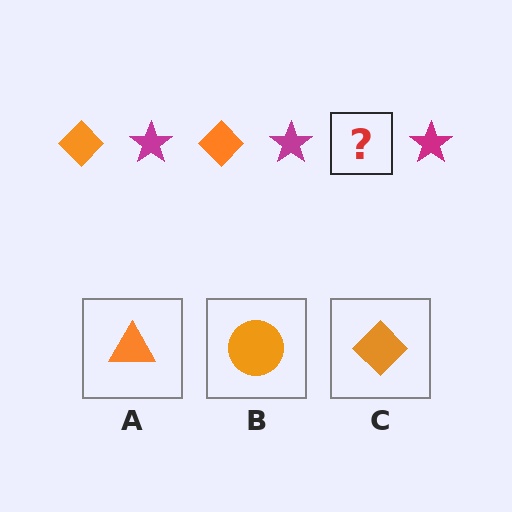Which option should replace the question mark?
Option C.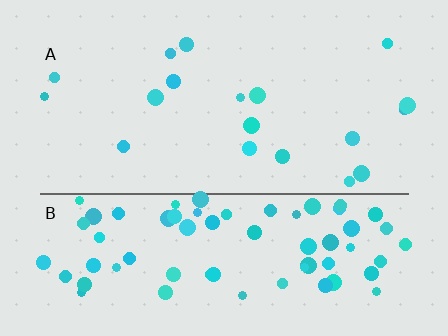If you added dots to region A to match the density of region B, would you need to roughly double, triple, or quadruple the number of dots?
Approximately quadruple.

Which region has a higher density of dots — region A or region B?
B (the bottom).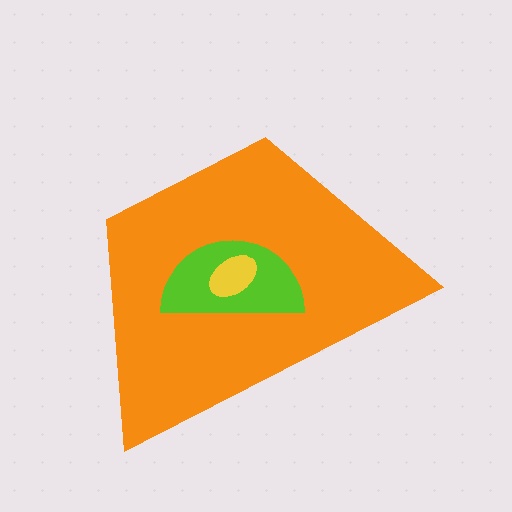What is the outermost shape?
The orange trapezoid.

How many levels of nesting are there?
3.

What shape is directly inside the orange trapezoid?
The lime semicircle.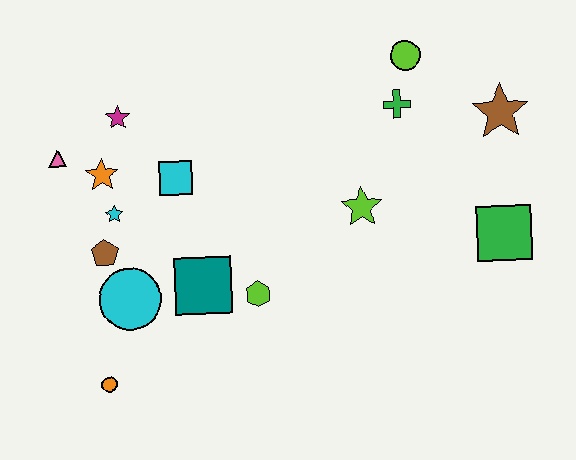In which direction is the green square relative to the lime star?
The green square is to the right of the lime star.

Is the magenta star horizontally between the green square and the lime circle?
No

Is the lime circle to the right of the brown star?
No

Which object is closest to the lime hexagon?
The teal square is closest to the lime hexagon.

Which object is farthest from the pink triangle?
The green square is farthest from the pink triangle.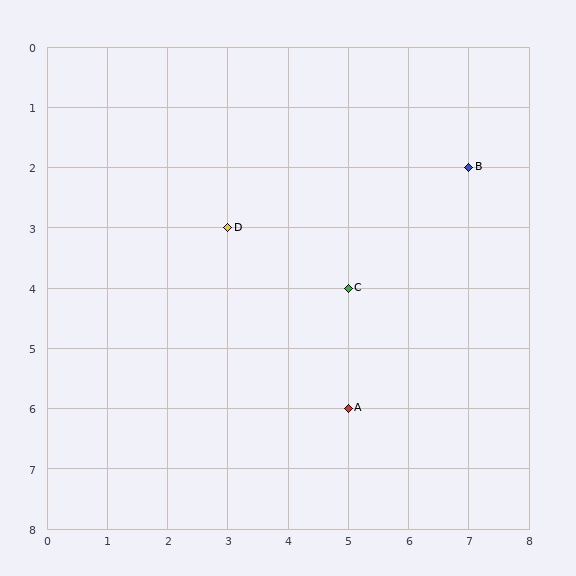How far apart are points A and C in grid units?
Points A and C are 2 rows apart.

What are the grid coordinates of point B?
Point B is at grid coordinates (7, 2).